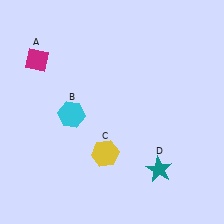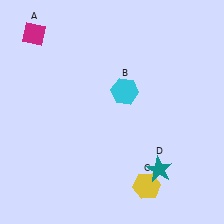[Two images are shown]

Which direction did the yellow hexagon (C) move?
The yellow hexagon (C) moved right.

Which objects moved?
The objects that moved are: the magenta diamond (A), the cyan hexagon (B), the yellow hexagon (C).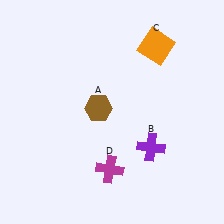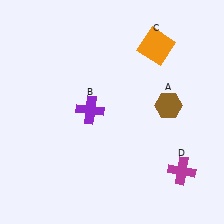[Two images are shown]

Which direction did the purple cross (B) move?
The purple cross (B) moved left.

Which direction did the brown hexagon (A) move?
The brown hexagon (A) moved right.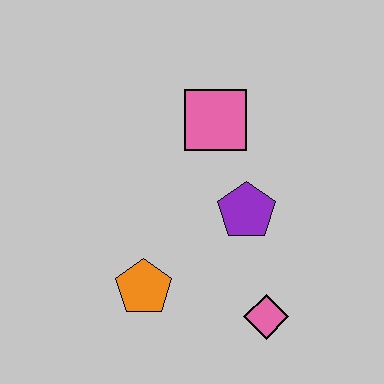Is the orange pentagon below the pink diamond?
No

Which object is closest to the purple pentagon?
The pink square is closest to the purple pentagon.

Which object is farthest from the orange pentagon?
The pink square is farthest from the orange pentagon.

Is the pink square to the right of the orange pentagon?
Yes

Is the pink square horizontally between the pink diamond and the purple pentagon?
No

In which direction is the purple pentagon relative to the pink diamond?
The purple pentagon is above the pink diamond.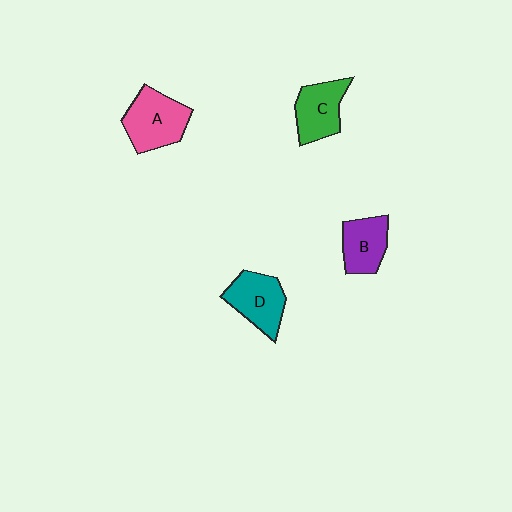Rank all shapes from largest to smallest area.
From largest to smallest: A (pink), D (teal), C (green), B (purple).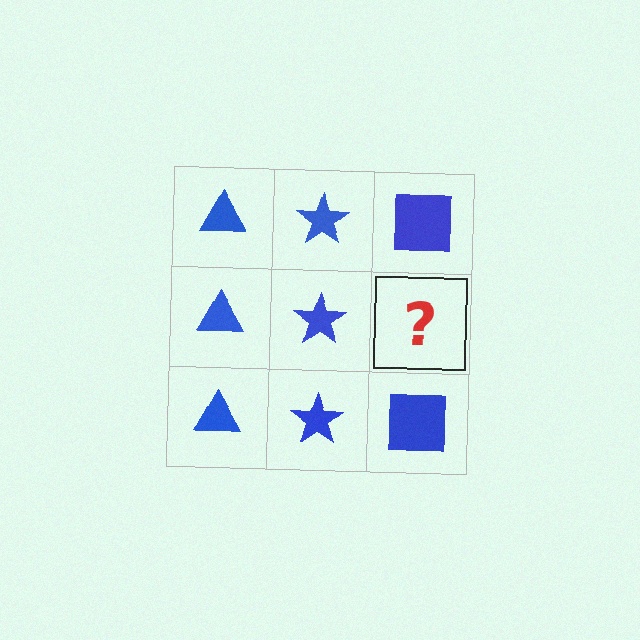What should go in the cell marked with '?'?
The missing cell should contain a blue square.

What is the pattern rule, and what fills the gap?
The rule is that each column has a consistent shape. The gap should be filled with a blue square.